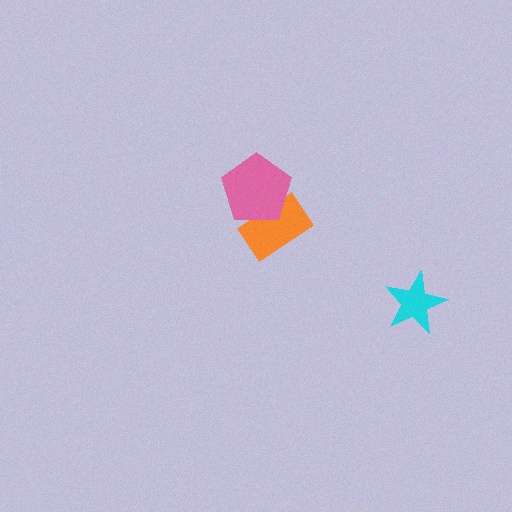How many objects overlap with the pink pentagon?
1 object overlaps with the pink pentagon.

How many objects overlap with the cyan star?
0 objects overlap with the cyan star.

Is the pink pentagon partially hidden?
No, no other shape covers it.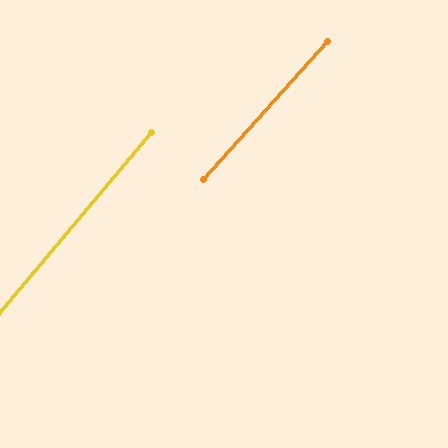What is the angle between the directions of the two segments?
Approximately 2 degrees.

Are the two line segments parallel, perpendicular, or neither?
Parallel — their directions differ by only 1.8°.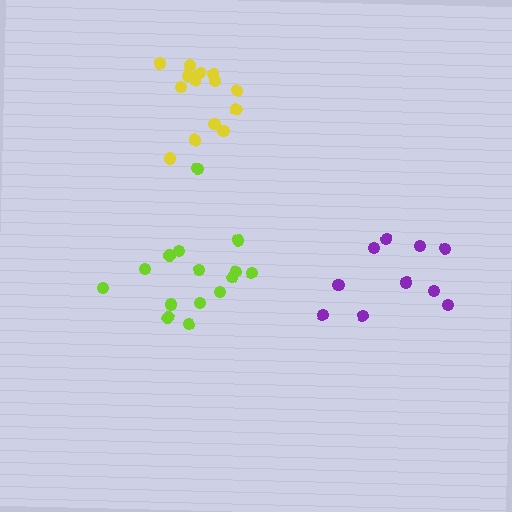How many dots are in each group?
Group 1: 14 dots, Group 2: 15 dots, Group 3: 10 dots (39 total).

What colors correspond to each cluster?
The clusters are colored: yellow, lime, purple.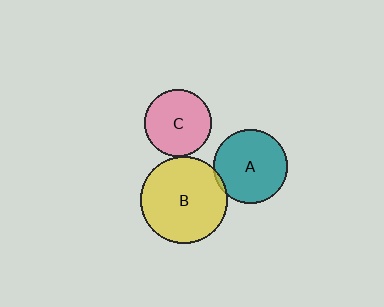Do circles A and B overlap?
Yes.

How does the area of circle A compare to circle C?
Approximately 1.2 times.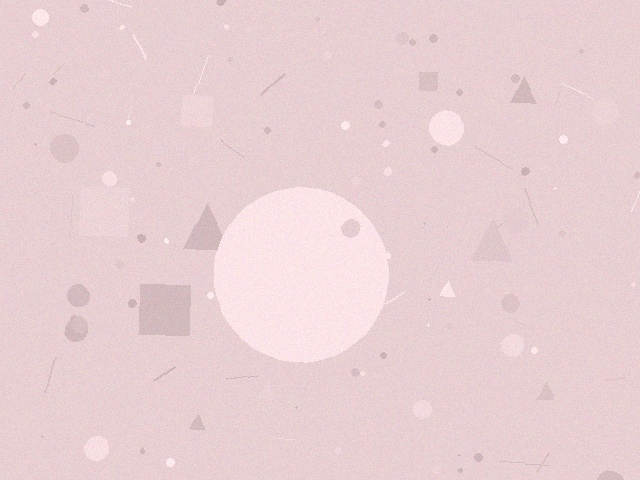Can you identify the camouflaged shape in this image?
The camouflaged shape is a circle.